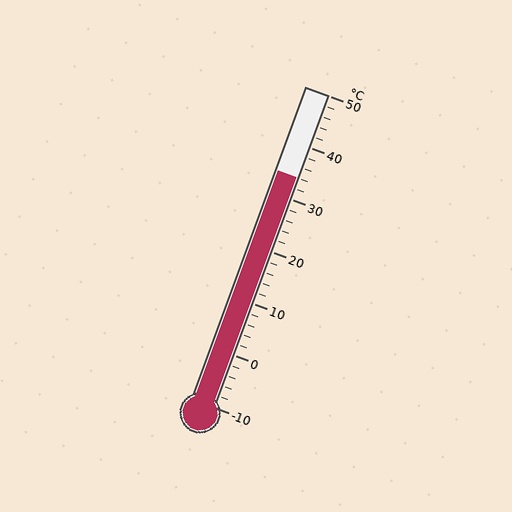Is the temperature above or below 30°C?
The temperature is above 30°C.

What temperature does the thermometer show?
The thermometer shows approximately 34°C.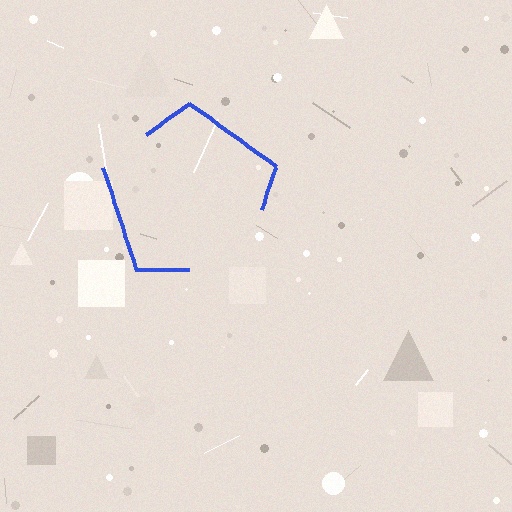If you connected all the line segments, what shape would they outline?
They would outline a pentagon.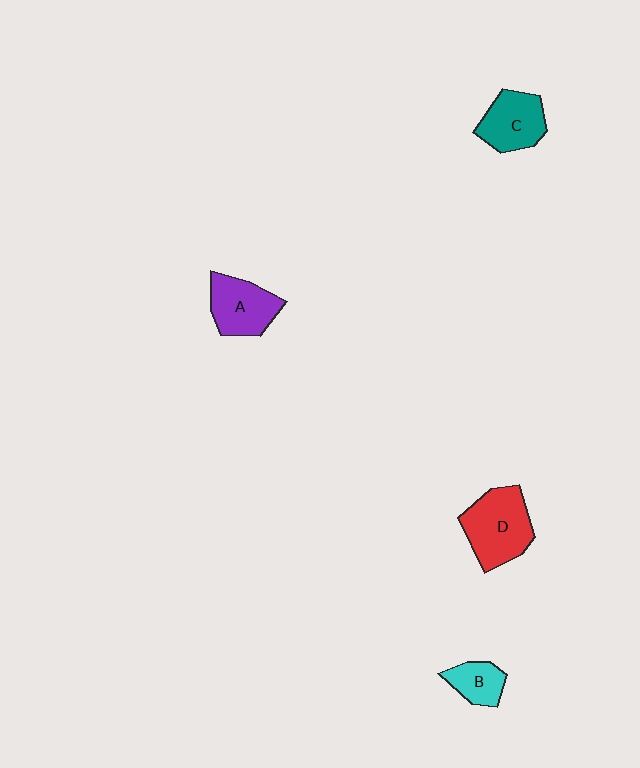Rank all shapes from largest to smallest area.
From largest to smallest: D (red), A (purple), C (teal), B (cyan).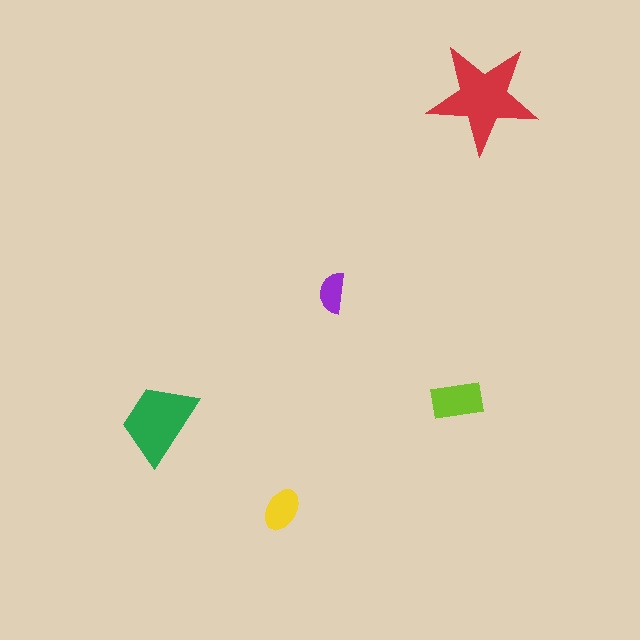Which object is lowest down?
The yellow ellipse is bottommost.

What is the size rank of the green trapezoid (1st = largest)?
2nd.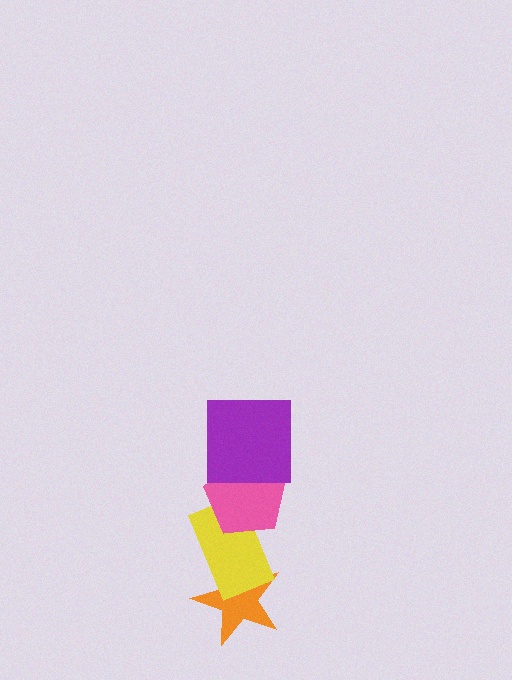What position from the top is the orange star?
The orange star is 4th from the top.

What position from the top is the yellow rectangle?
The yellow rectangle is 3rd from the top.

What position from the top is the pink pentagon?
The pink pentagon is 2nd from the top.